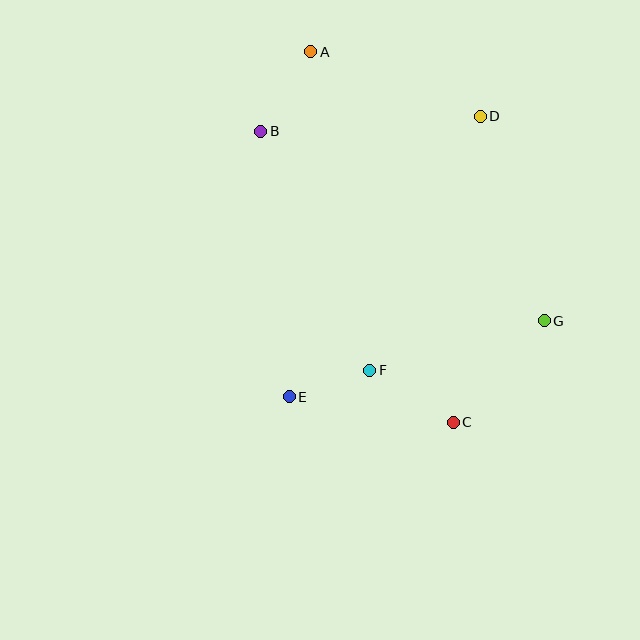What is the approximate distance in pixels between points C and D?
The distance between C and D is approximately 307 pixels.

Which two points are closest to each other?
Points E and F are closest to each other.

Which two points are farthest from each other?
Points A and C are farthest from each other.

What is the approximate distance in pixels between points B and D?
The distance between B and D is approximately 220 pixels.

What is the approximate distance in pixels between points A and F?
The distance between A and F is approximately 324 pixels.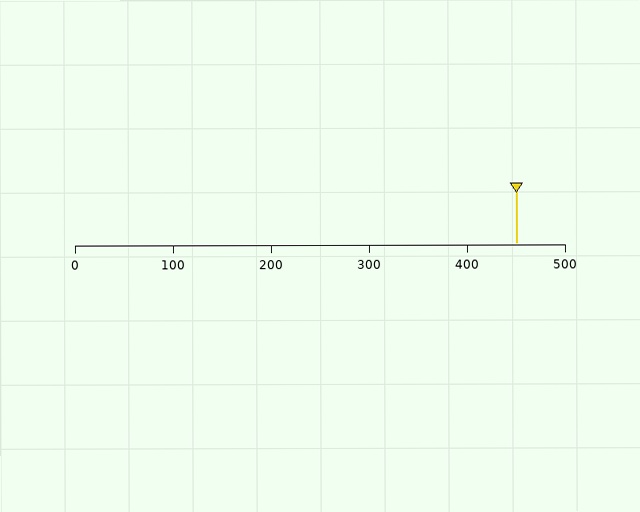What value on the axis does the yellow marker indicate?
The marker indicates approximately 450.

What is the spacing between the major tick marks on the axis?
The major ticks are spaced 100 apart.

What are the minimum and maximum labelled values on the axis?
The axis runs from 0 to 500.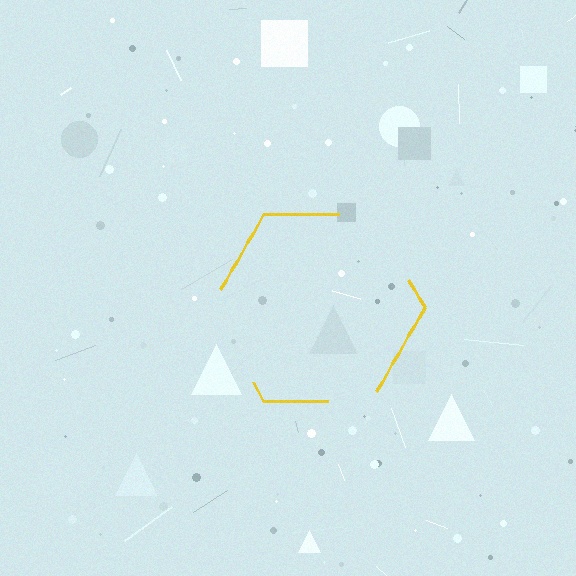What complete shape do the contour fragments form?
The contour fragments form a hexagon.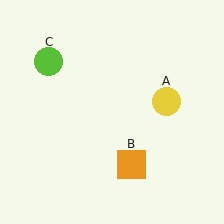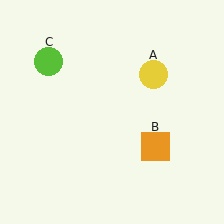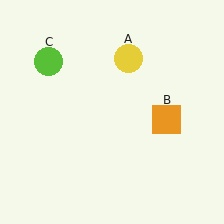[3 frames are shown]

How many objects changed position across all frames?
2 objects changed position: yellow circle (object A), orange square (object B).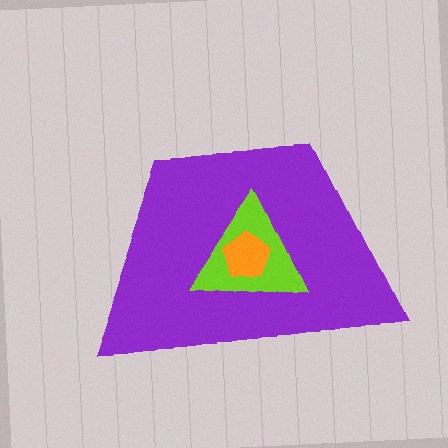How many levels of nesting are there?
3.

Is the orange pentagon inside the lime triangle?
Yes.